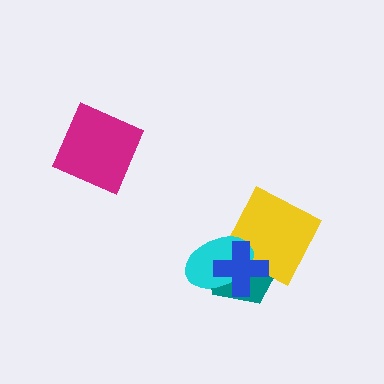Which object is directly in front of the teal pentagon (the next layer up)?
The yellow square is directly in front of the teal pentagon.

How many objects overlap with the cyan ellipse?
3 objects overlap with the cyan ellipse.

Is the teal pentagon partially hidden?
Yes, it is partially covered by another shape.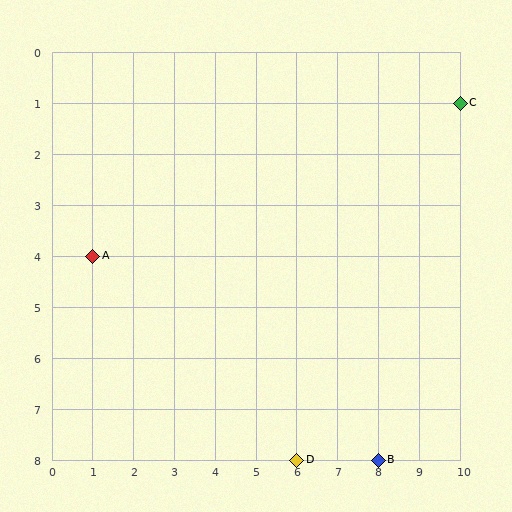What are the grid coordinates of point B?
Point B is at grid coordinates (8, 8).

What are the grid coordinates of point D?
Point D is at grid coordinates (6, 8).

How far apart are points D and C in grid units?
Points D and C are 4 columns and 7 rows apart (about 8.1 grid units diagonally).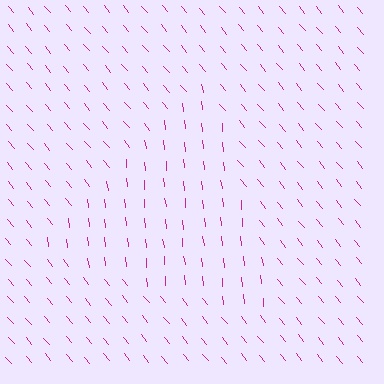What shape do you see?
I see a triangle.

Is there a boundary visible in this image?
Yes, there is a texture boundary formed by a change in line orientation.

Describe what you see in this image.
The image is filled with small magenta line segments. A triangle region in the image has lines oriented differently from the surrounding lines, creating a visible texture boundary.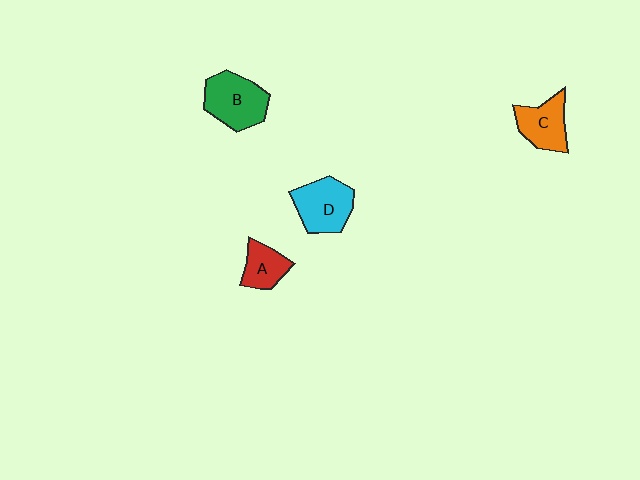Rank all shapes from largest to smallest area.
From largest to smallest: B (green), D (cyan), C (orange), A (red).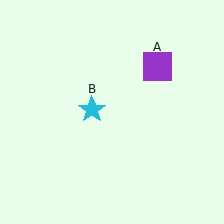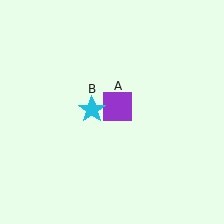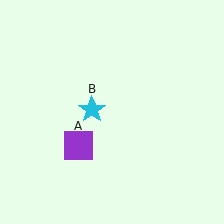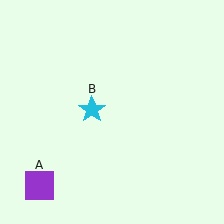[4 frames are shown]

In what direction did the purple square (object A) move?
The purple square (object A) moved down and to the left.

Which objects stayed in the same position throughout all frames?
Cyan star (object B) remained stationary.